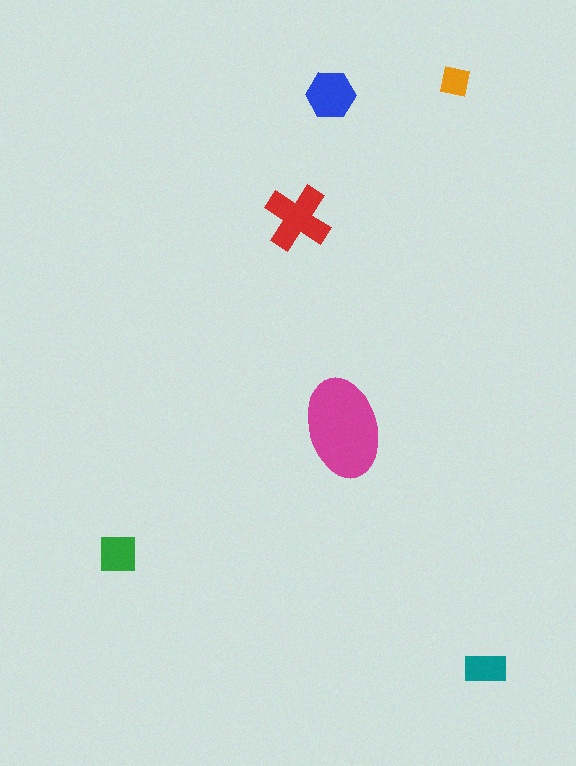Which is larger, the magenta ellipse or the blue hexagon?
The magenta ellipse.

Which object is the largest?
The magenta ellipse.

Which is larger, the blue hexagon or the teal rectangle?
The blue hexagon.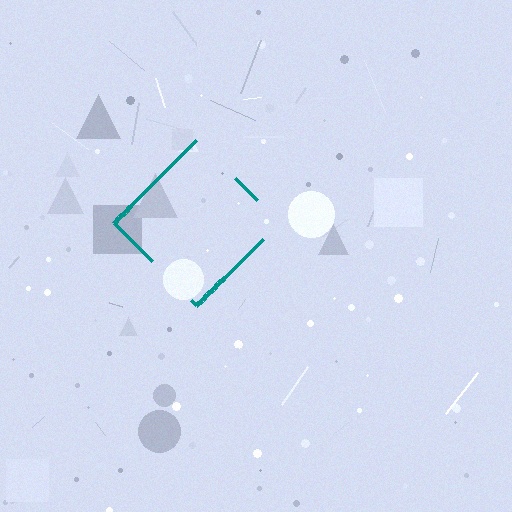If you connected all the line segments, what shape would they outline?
They would outline a diamond.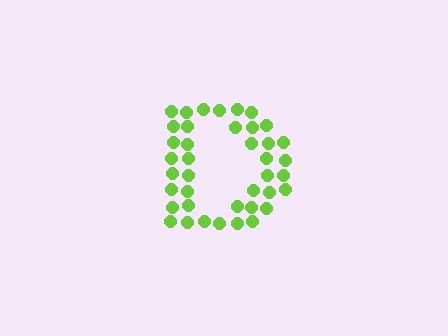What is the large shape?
The large shape is the letter D.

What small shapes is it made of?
It is made of small circles.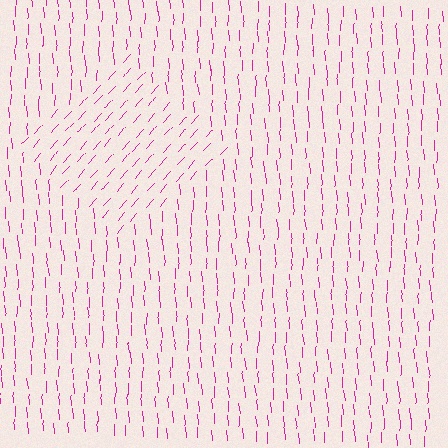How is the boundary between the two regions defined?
The boundary is defined purely by a change in line orientation (approximately 45 degrees difference). All lines are the same color and thickness.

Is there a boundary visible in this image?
Yes, there is a texture boundary formed by a change in line orientation.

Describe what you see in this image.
The image is filled with small magenta line segments. A diamond region in the image has lines oriented differently from the surrounding lines, creating a visible texture boundary.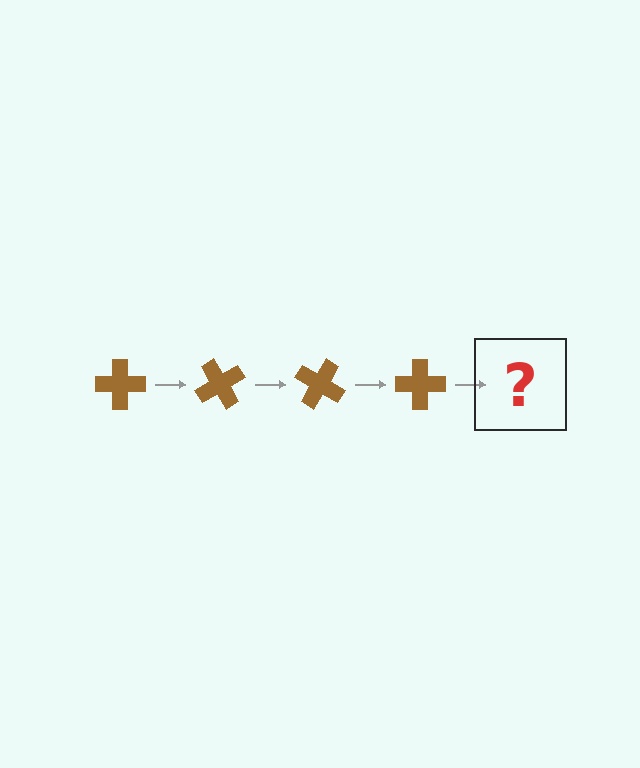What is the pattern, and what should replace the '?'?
The pattern is that the cross rotates 60 degrees each step. The '?' should be a brown cross rotated 240 degrees.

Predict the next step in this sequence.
The next step is a brown cross rotated 240 degrees.